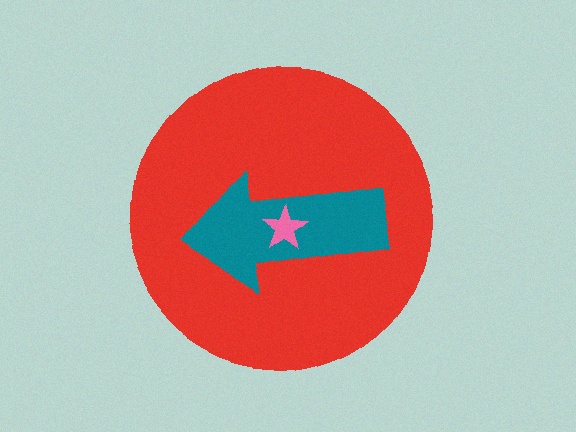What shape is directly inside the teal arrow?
The pink star.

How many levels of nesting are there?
3.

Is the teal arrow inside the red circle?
Yes.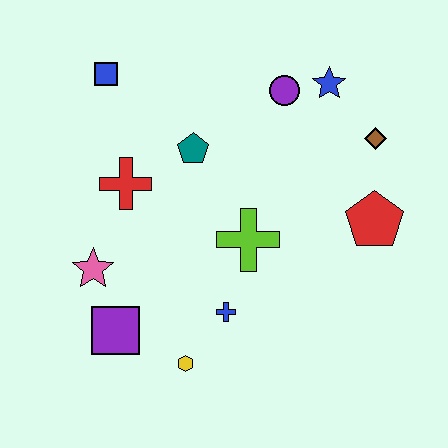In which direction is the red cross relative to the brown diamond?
The red cross is to the left of the brown diamond.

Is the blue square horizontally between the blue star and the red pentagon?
No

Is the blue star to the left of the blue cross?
No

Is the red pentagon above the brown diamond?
No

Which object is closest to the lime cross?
The blue cross is closest to the lime cross.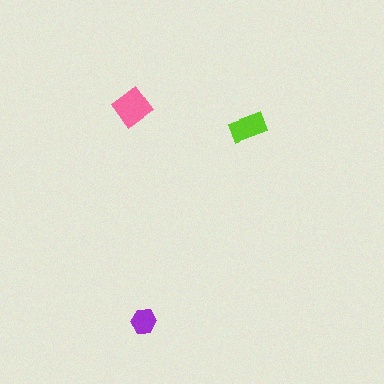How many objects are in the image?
There are 3 objects in the image.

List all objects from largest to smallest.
The pink diamond, the lime rectangle, the purple hexagon.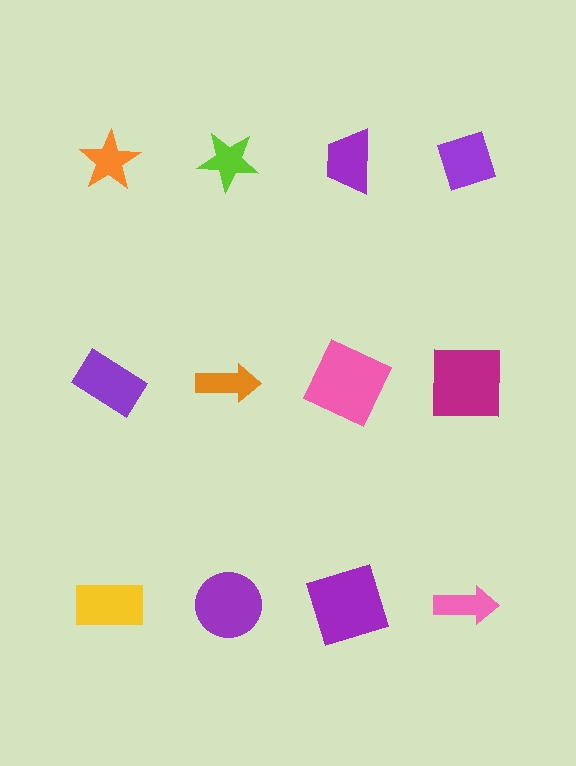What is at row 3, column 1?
A yellow rectangle.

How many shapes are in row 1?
4 shapes.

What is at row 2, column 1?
A purple rectangle.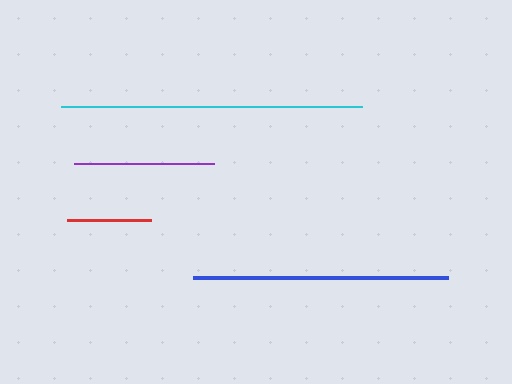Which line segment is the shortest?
The red line is the shortest at approximately 83 pixels.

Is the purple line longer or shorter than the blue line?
The blue line is longer than the purple line.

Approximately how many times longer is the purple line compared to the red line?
The purple line is approximately 1.7 times the length of the red line.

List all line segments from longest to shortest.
From longest to shortest: cyan, blue, purple, red.